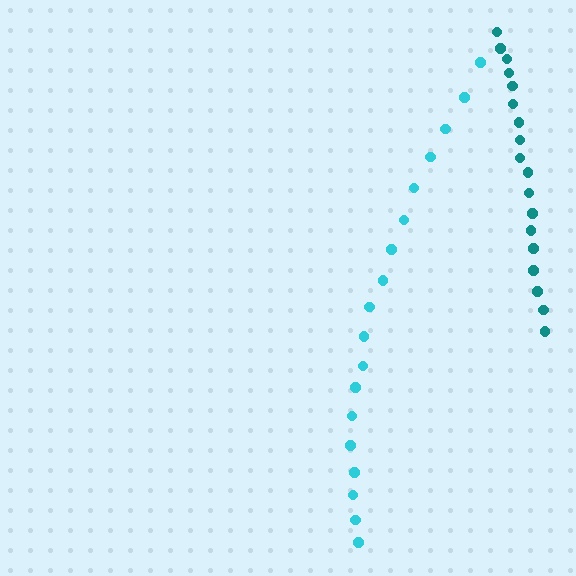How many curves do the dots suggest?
There are 2 distinct paths.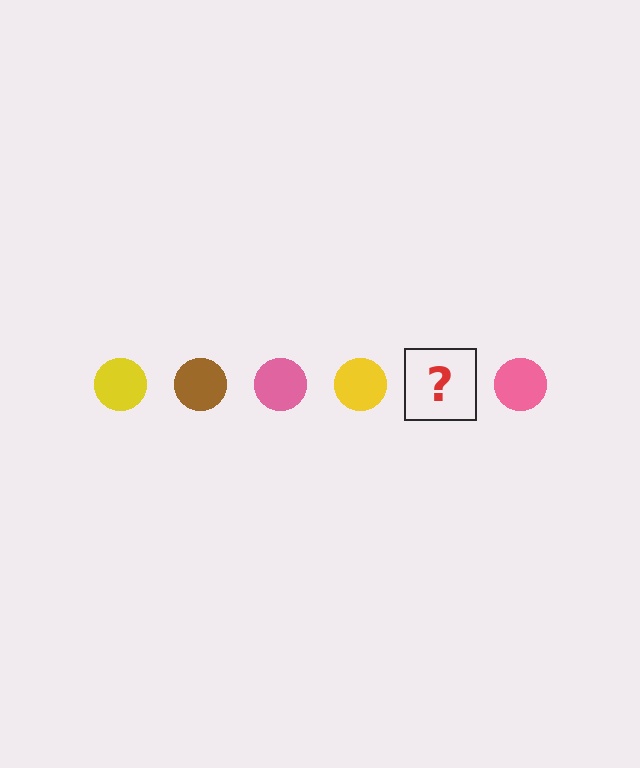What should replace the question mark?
The question mark should be replaced with a brown circle.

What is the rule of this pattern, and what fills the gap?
The rule is that the pattern cycles through yellow, brown, pink circles. The gap should be filled with a brown circle.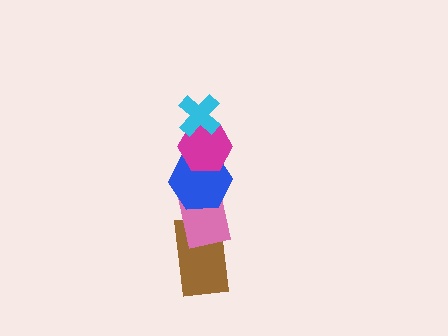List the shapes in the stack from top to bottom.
From top to bottom: the cyan cross, the magenta hexagon, the blue hexagon, the pink rectangle, the brown rectangle.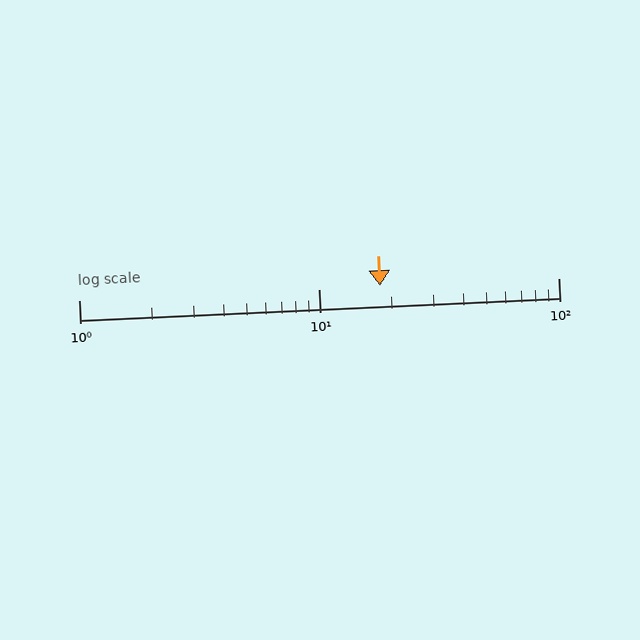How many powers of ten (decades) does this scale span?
The scale spans 2 decades, from 1 to 100.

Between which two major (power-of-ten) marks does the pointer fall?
The pointer is between 10 and 100.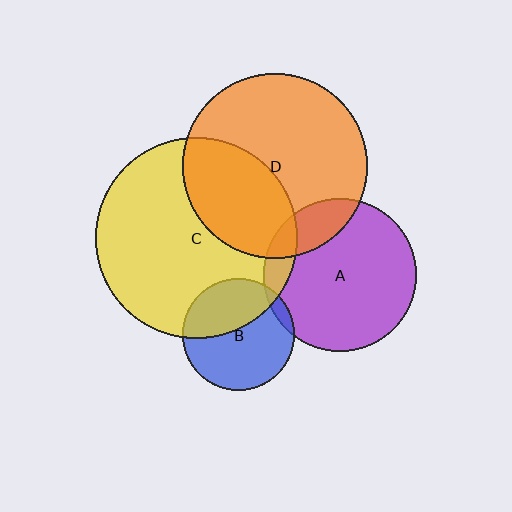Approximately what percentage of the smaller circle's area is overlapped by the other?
Approximately 5%.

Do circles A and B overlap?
Yes.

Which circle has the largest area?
Circle C (yellow).